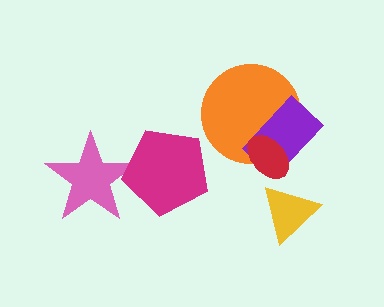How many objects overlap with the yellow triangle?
0 objects overlap with the yellow triangle.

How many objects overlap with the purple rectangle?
2 objects overlap with the purple rectangle.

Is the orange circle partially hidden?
Yes, it is partially covered by another shape.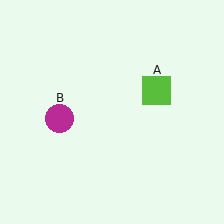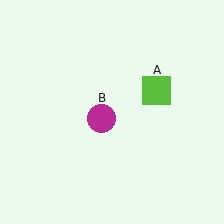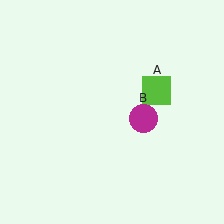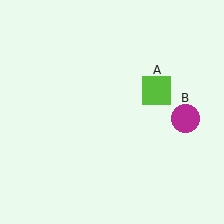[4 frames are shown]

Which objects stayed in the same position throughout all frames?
Lime square (object A) remained stationary.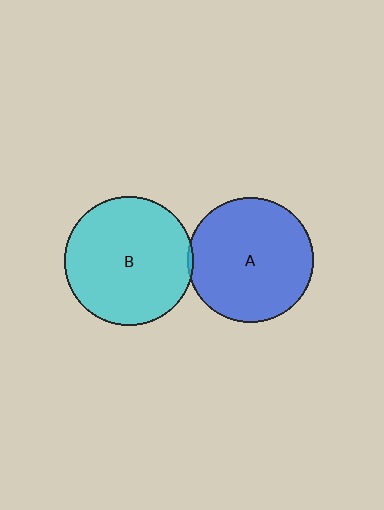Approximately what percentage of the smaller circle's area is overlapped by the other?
Approximately 5%.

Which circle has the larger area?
Circle B (cyan).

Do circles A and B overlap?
Yes.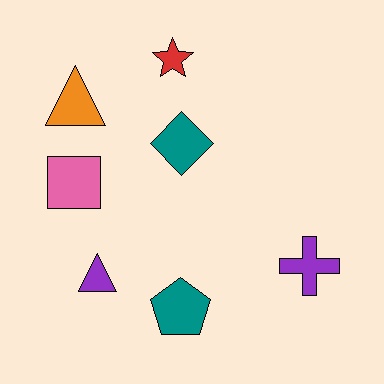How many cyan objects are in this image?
There are no cyan objects.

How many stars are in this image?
There is 1 star.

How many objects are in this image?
There are 7 objects.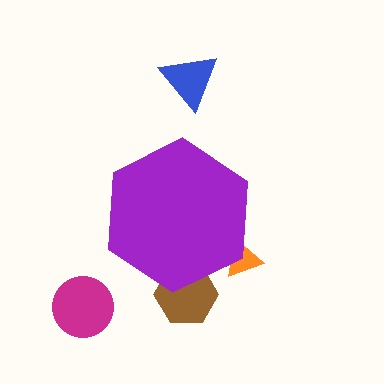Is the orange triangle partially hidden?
Yes, the orange triangle is partially hidden behind the purple hexagon.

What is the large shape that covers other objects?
A purple hexagon.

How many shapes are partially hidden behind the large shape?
2 shapes are partially hidden.